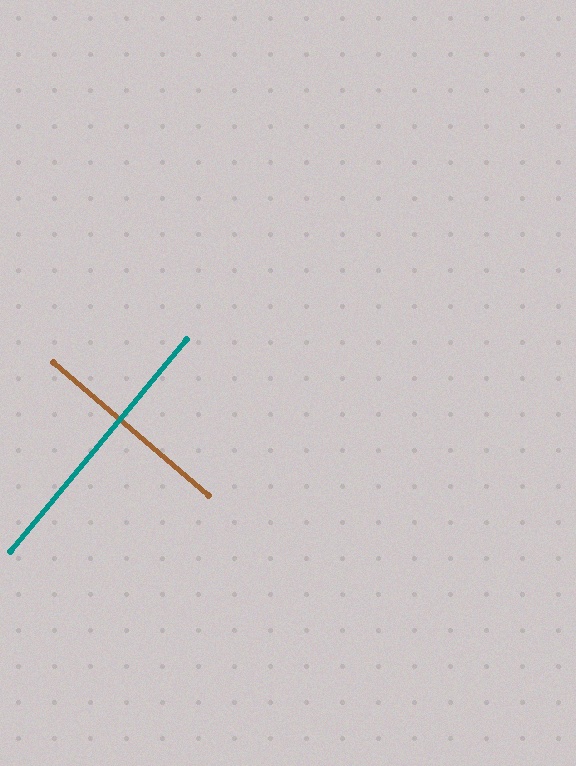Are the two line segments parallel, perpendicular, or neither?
Perpendicular — they meet at approximately 89°.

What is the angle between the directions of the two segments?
Approximately 89 degrees.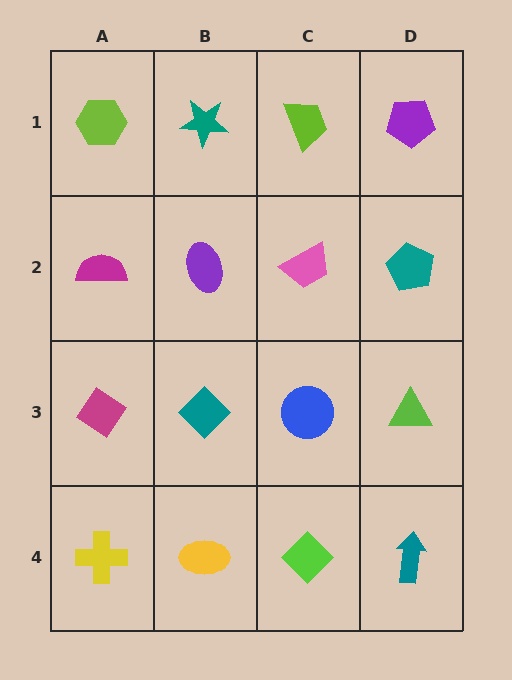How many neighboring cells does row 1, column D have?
2.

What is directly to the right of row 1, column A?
A teal star.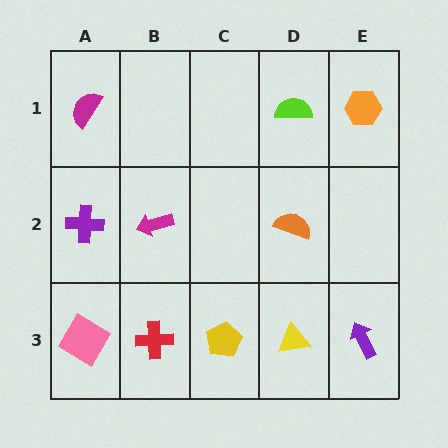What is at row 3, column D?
A yellow triangle.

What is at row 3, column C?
A yellow pentagon.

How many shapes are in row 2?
3 shapes.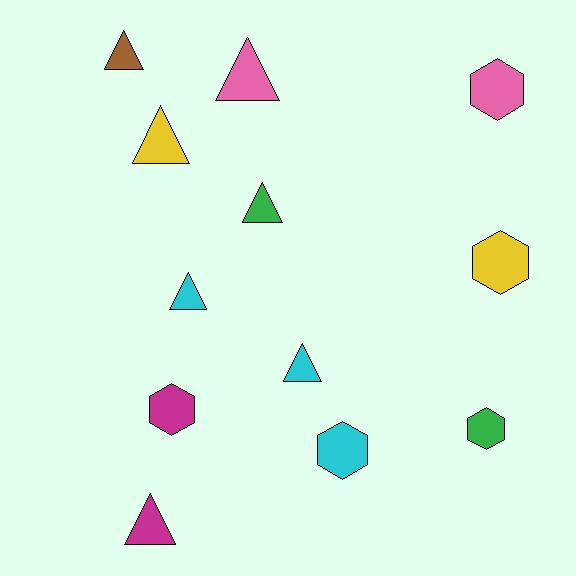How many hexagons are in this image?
There are 5 hexagons.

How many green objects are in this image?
There are 2 green objects.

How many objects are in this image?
There are 12 objects.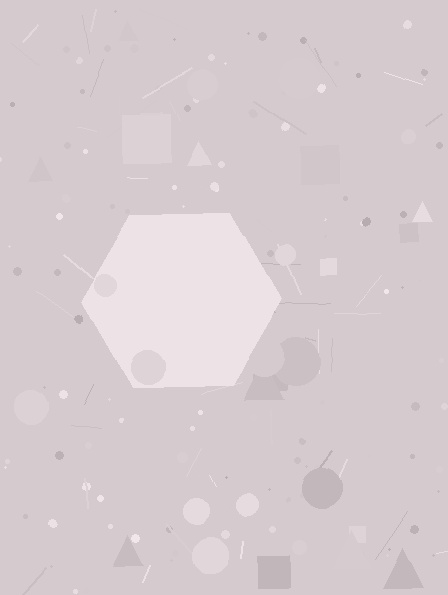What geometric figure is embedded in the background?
A hexagon is embedded in the background.